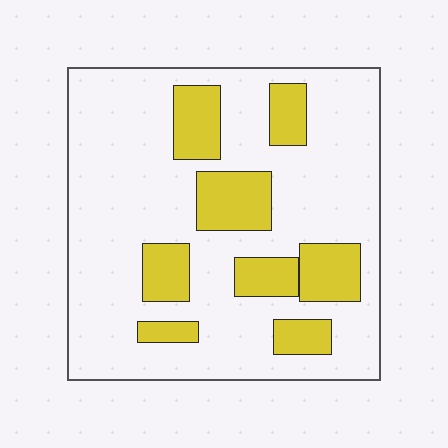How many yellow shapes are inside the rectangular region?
8.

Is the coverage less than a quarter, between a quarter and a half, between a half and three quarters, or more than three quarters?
Less than a quarter.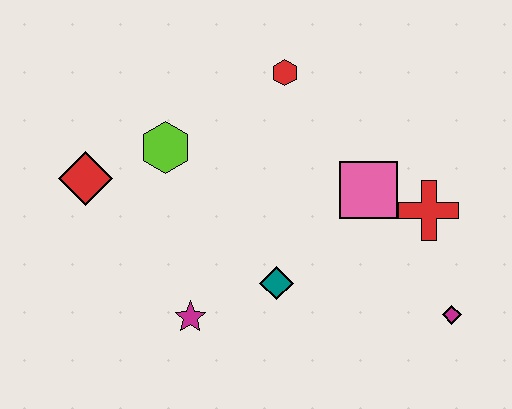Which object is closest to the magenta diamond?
The red cross is closest to the magenta diamond.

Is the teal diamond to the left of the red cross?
Yes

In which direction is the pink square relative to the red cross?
The pink square is to the left of the red cross.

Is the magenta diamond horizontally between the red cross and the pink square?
No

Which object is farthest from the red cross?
The red diamond is farthest from the red cross.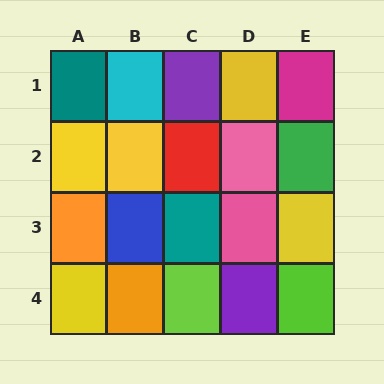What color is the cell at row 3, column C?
Teal.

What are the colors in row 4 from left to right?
Yellow, orange, lime, purple, lime.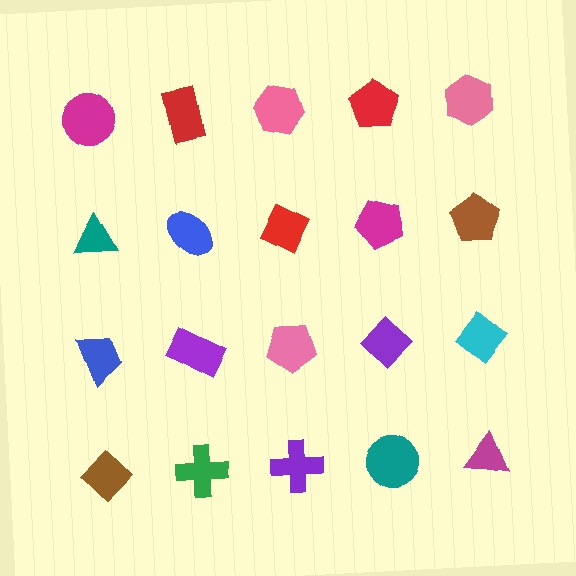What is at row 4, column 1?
A brown diamond.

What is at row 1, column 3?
A pink hexagon.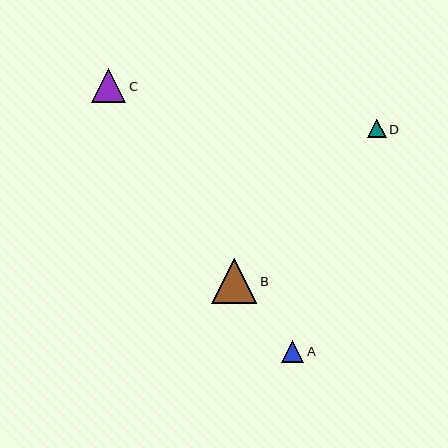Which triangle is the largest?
Triangle B is the largest with a size of approximately 45 pixels.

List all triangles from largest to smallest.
From largest to smallest: B, C, A, D.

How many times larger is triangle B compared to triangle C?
Triangle B is approximately 1.3 times the size of triangle C.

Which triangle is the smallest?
Triangle D is the smallest with a size of approximately 19 pixels.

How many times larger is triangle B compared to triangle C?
Triangle B is approximately 1.3 times the size of triangle C.